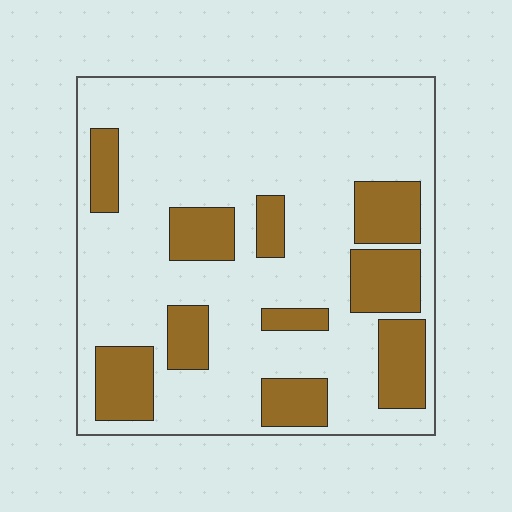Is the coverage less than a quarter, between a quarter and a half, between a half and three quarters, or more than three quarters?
Between a quarter and a half.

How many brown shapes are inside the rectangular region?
10.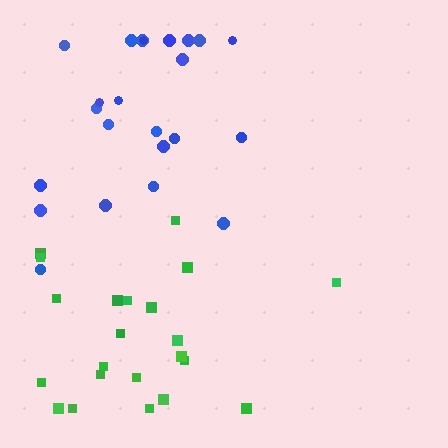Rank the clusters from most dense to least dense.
blue, green.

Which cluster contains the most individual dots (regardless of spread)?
Blue (24).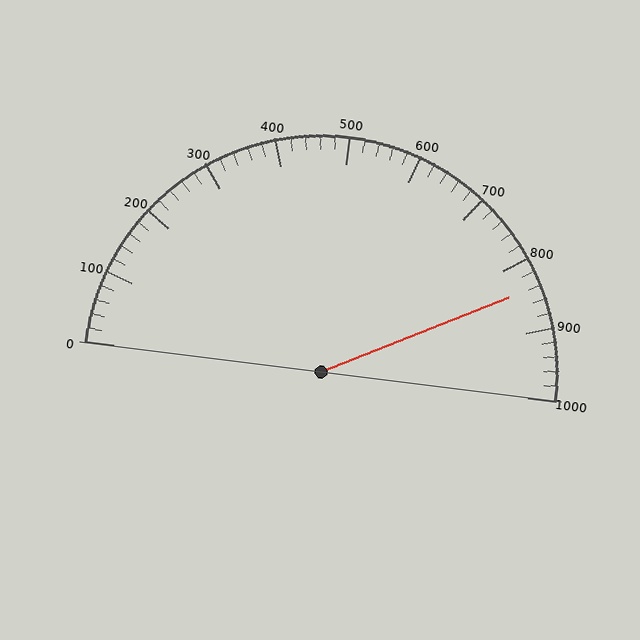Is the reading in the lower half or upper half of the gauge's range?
The reading is in the upper half of the range (0 to 1000).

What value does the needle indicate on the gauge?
The needle indicates approximately 840.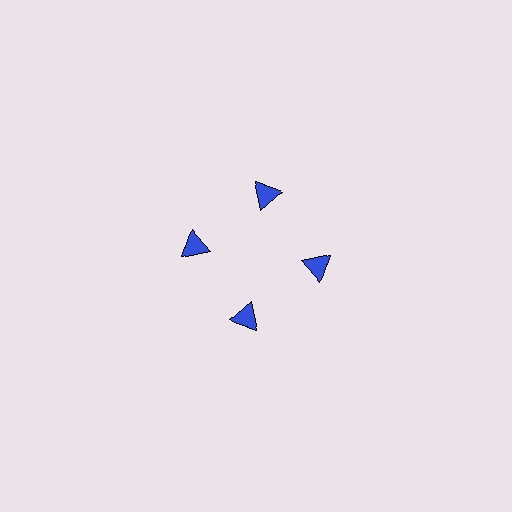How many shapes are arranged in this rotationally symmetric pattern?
There are 4 shapes, arranged in 4 groups of 1.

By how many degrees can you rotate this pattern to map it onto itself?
The pattern maps onto itself every 90 degrees of rotation.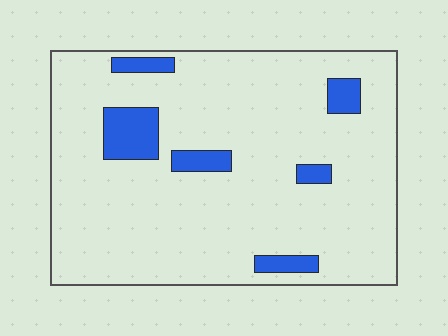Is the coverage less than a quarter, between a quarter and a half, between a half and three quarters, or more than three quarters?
Less than a quarter.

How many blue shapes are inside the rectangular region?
6.